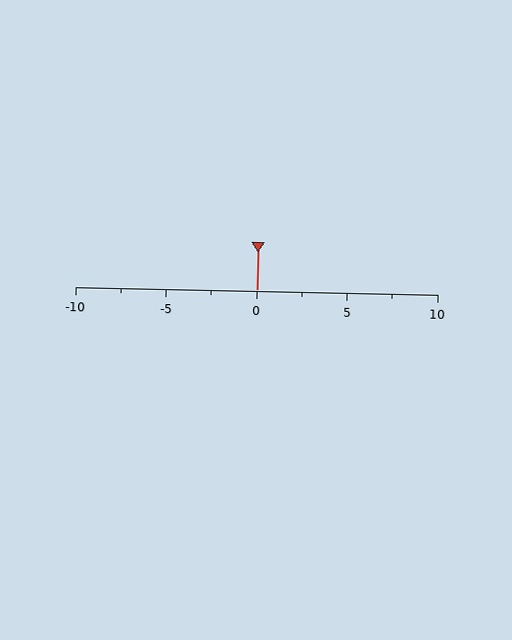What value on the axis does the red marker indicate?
The marker indicates approximately 0.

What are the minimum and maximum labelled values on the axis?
The axis runs from -10 to 10.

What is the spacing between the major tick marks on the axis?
The major ticks are spaced 5 apart.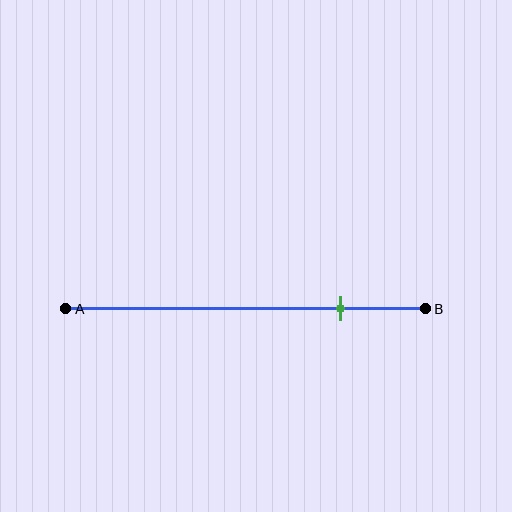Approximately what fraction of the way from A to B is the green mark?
The green mark is approximately 75% of the way from A to B.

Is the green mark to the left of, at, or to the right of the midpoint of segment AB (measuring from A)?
The green mark is to the right of the midpoint of segment AB.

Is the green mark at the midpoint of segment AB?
No, the mark is at about 75% from A, not at the 50% midpoint.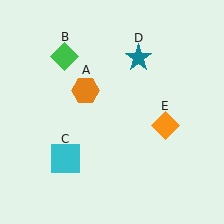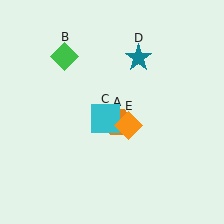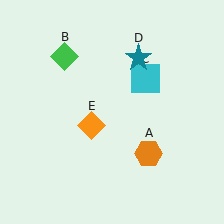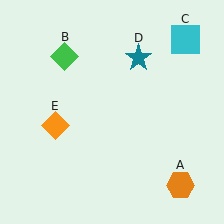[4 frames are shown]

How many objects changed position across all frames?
3 objects changed position: orange hexagon (object A), cyan square (object C), orange diamond (object E).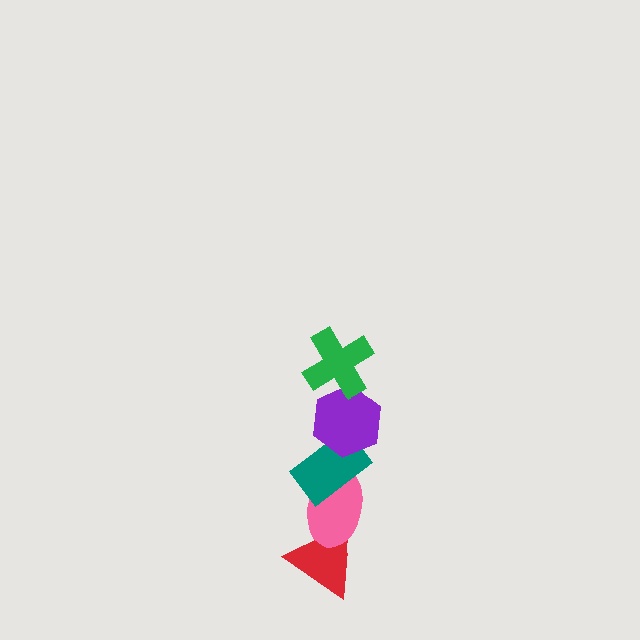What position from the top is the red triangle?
The red triangle is 5th from the top.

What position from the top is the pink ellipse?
The pink ellipse is 4th from the top.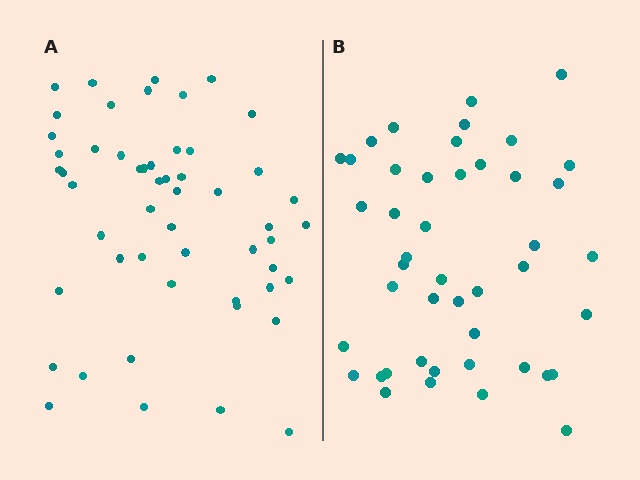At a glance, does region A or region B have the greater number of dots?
Region A (the left region) has more dots.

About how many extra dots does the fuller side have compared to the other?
Region A has roughly 8 or so more dots than region B.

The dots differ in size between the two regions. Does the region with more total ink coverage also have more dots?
No. Region B has more total ink coverage because its dots are larger, but region A actually contains more individual dots. Total area can be misleading — the number of items is what matters here.